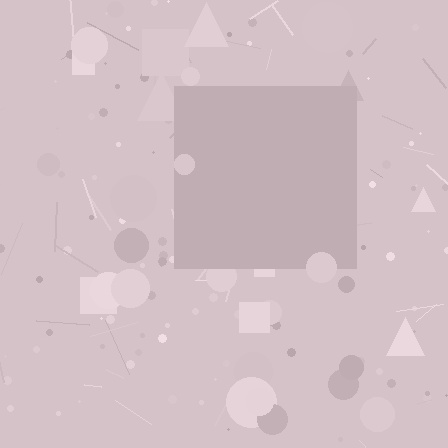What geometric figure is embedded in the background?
A square is embedded in the background.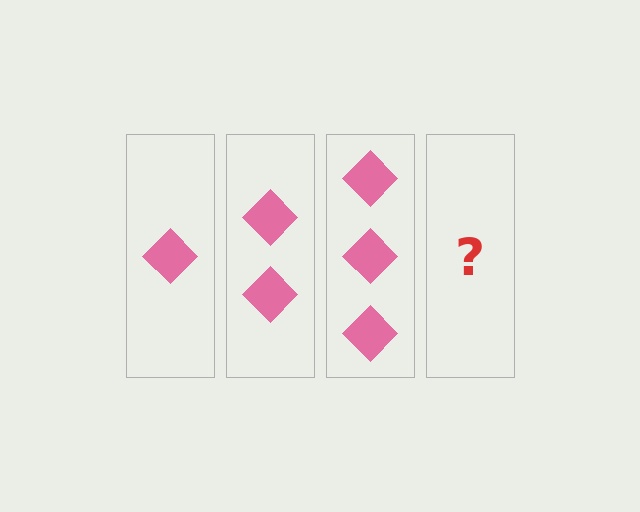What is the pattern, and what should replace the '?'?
The pattern is that each step adds one more diamond. The '?' should be 4 diamonds.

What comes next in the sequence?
The next element should be 4 diamonds.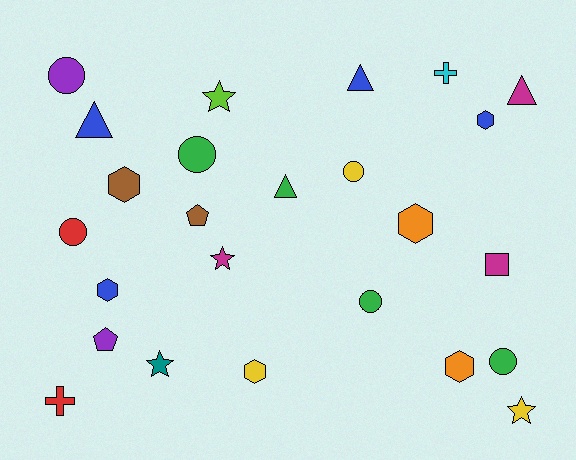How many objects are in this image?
There are 25 objects.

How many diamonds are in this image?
There are no diamonds.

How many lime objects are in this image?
There is 1 lime object.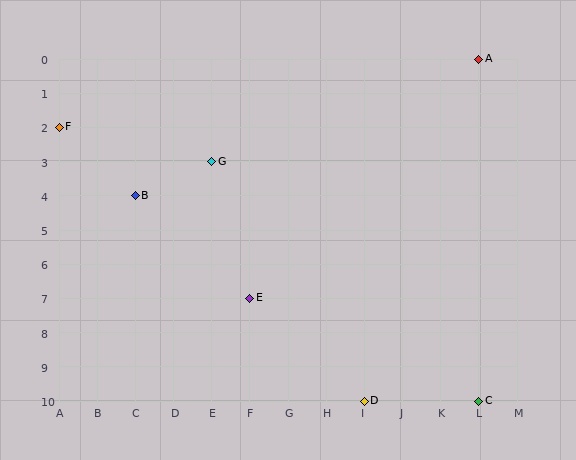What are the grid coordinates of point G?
Point G is at grid coordinates (E, 3).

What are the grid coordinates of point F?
Point F is at grid coordinates (A, 2).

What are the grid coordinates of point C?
Point C is at grid coordinates (L, 10).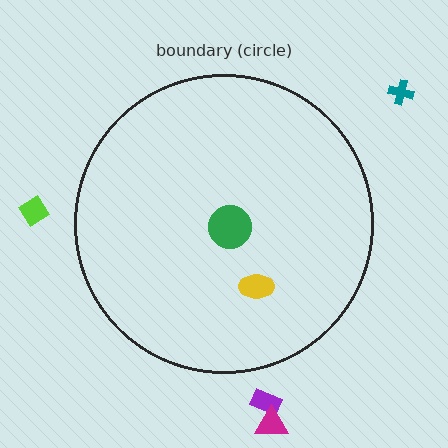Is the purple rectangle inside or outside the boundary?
Outside.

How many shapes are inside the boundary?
2 inside, 4 outside.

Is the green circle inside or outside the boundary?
Inside.